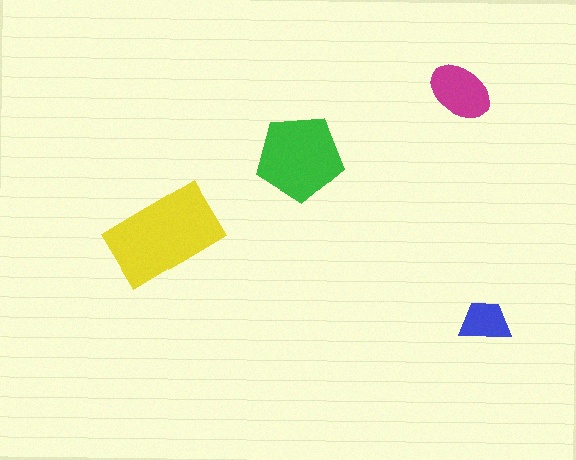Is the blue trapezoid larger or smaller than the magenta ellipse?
Smaller.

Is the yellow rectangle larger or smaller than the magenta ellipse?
Larger.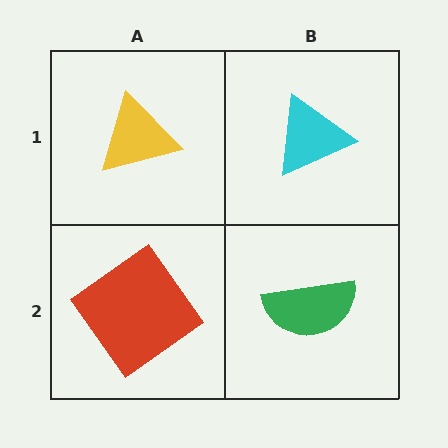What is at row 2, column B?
A green semicircle.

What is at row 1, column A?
A yellow triangle.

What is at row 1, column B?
A cyan triangle.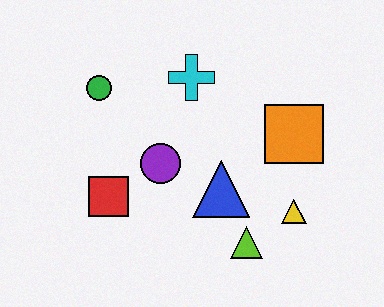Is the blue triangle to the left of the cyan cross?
No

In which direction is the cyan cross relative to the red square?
The cyan cross is above the red square.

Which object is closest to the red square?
The purple circle is closest to the red square.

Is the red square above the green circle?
No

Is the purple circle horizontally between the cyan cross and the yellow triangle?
No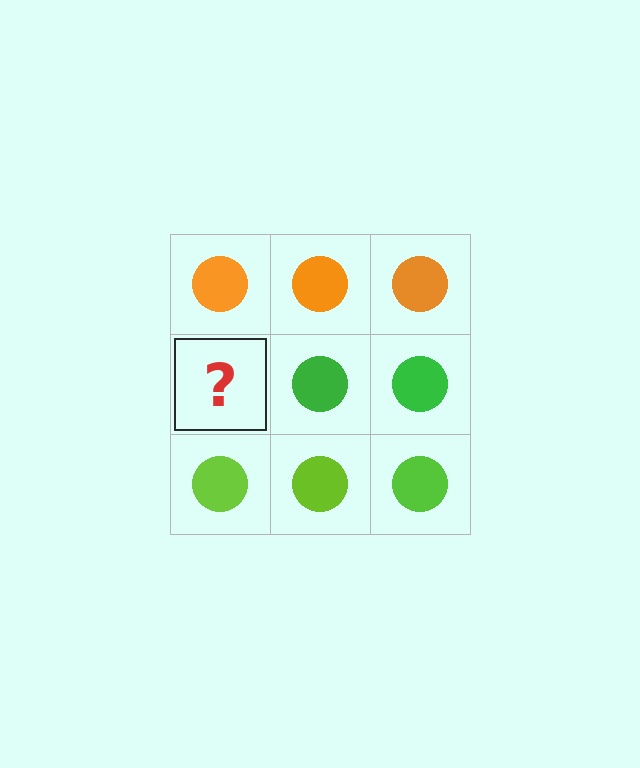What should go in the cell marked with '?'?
The missing cell should contain a green circle.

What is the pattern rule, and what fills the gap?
The rule is that each row has a consistent color. The gap should be filled with a green circle.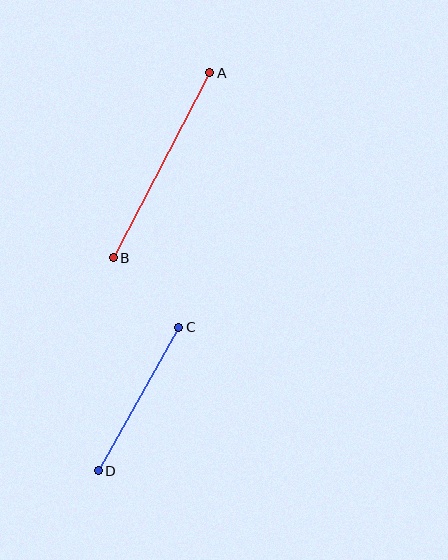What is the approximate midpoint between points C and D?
The midpoint is at approximately (138, 399) pixels.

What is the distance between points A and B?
The distance is approximately 209 pixels.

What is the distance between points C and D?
The distance is approximately 164 pixels.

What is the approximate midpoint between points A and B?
The midpoint is at approximately (162, 165) pixels.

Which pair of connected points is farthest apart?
Points A and B are farthest apart.